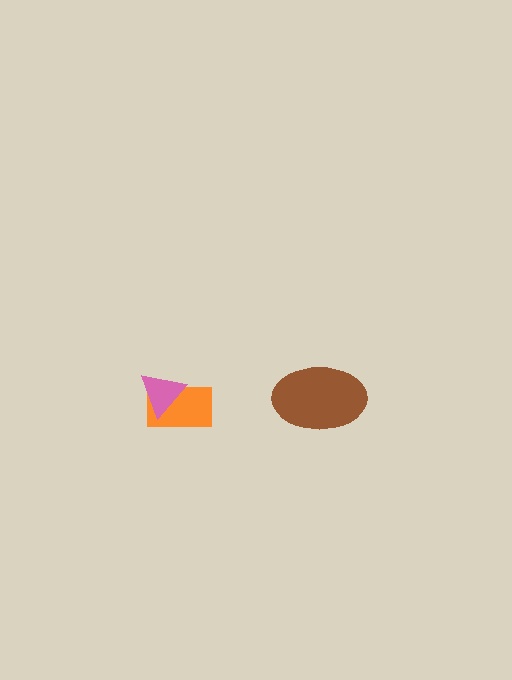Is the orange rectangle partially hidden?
Yes, it is partially covered by another shape.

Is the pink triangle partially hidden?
No, no other shape covers it.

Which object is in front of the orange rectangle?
The pink triangle is in front of the orange rectangle.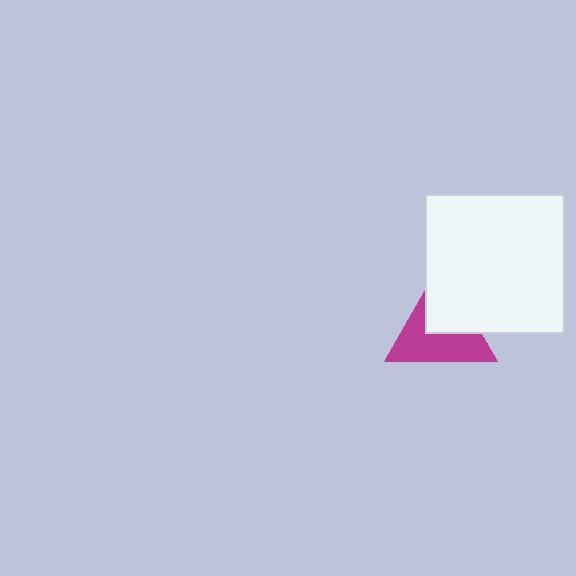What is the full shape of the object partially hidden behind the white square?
The partially hidden object is a magenta triangle.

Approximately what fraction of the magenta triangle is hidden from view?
Roughly 41% of the magenta triangle is hidden behind the white square.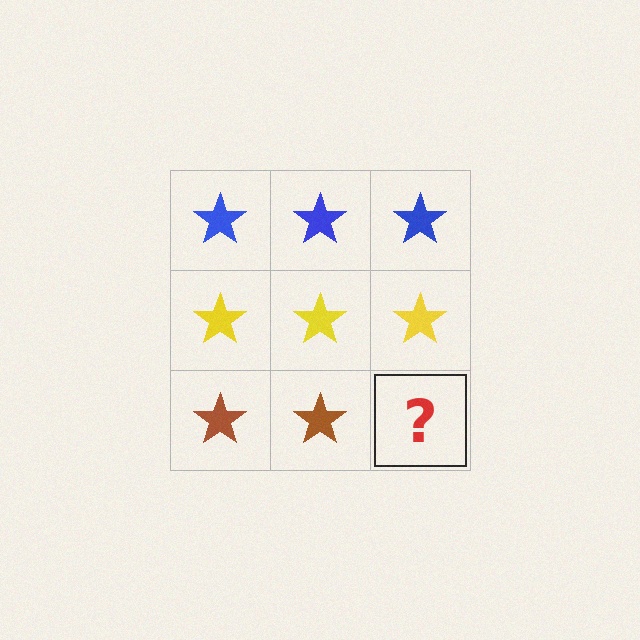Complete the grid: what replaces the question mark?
The question mark should be replaced with a brown star.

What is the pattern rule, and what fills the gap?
The rule is that each row has a consistent color. The gap should be filled with a brown star.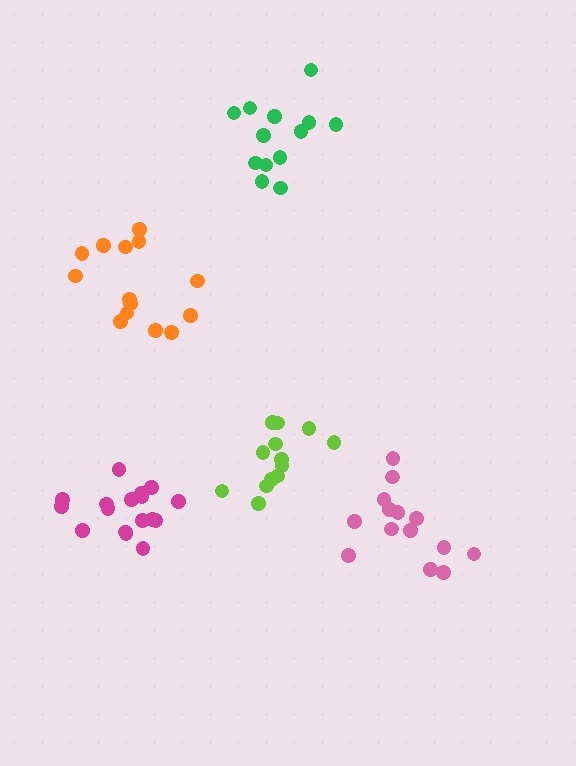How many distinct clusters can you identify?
There are 5 distinct clusters.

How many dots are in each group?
Group 1: 14 dots, Group 2: 13 dots, Group 3: 17 dots, Group 4: 14 dots, Group 5: 13 dots (71 total).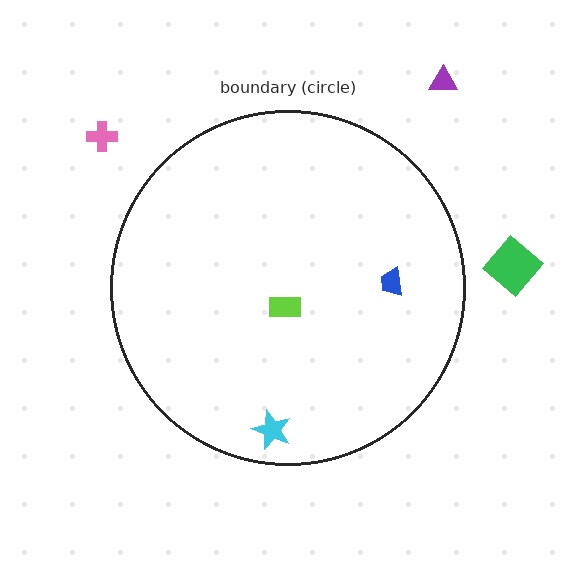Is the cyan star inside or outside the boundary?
Inside.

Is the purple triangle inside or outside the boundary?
Outside.